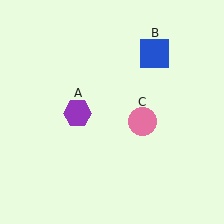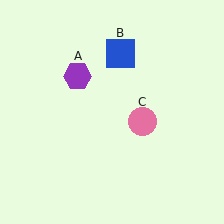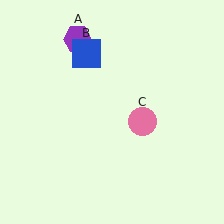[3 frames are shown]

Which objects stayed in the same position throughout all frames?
Pink circle (object C) remained stationary.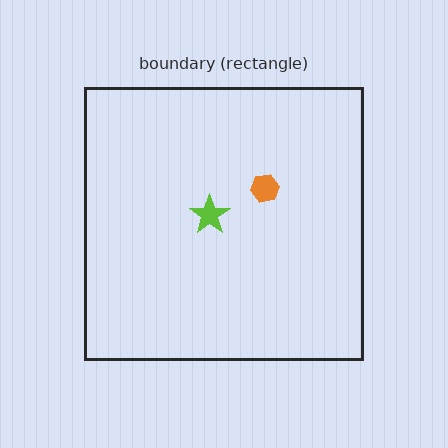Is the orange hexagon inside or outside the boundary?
Inside.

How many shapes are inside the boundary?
2 inside, 0 outside.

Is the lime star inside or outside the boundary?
Inside.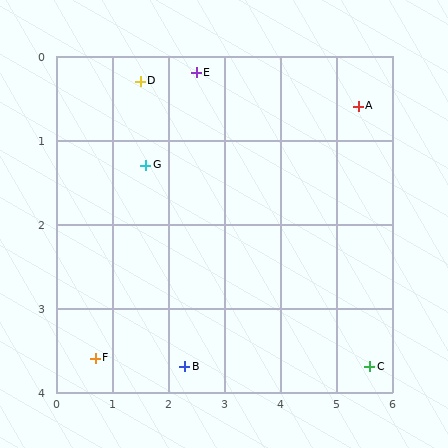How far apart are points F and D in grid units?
Points F and D are about 3.4 grid units apart.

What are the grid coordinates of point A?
Point A is at approximately (5.4, 0.6).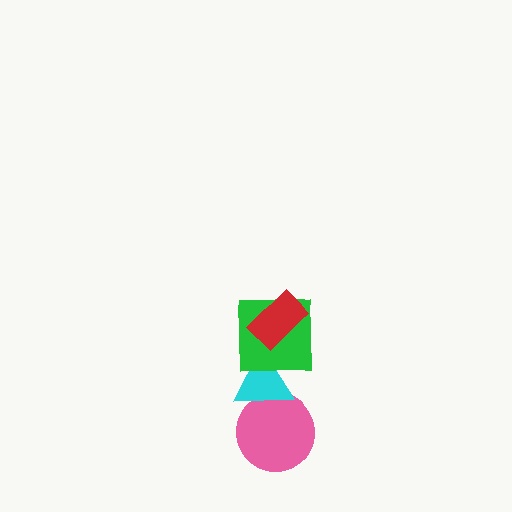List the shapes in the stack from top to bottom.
From top to bottom: the red rectangle, the green square, the cyan triangle, the pink circle.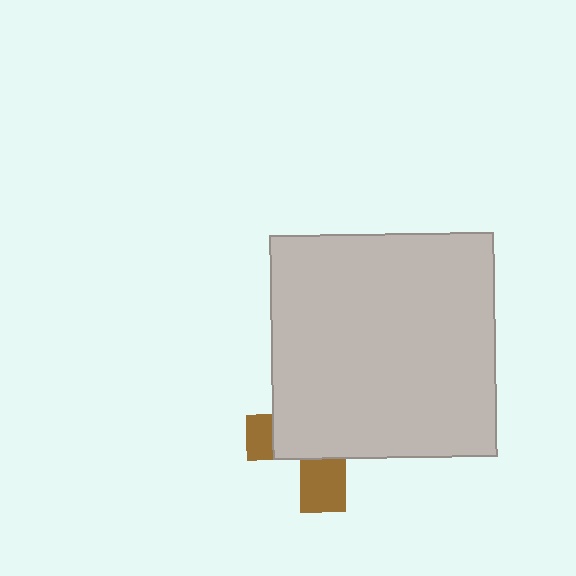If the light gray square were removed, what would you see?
You would see the complete brown cross.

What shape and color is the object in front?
The object in front is a light gray square.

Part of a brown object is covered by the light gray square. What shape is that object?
It is a cross.